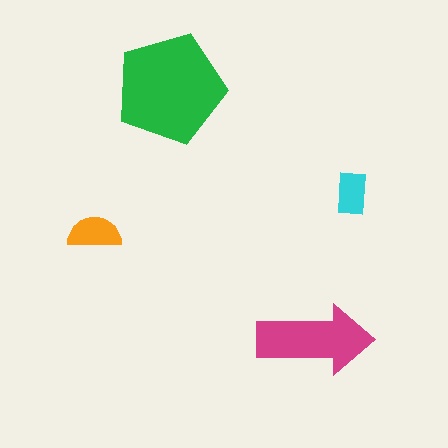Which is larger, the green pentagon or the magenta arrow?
The green pentagon.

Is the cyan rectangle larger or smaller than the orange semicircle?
Smaller.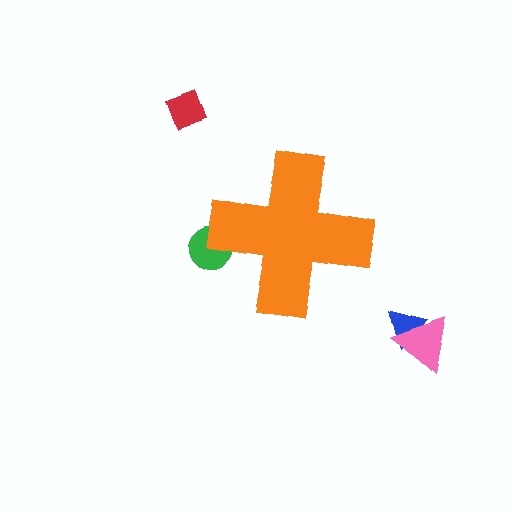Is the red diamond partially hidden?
No, the red diamond is fully visible.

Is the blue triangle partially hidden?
No, the blue triangle is fully visible.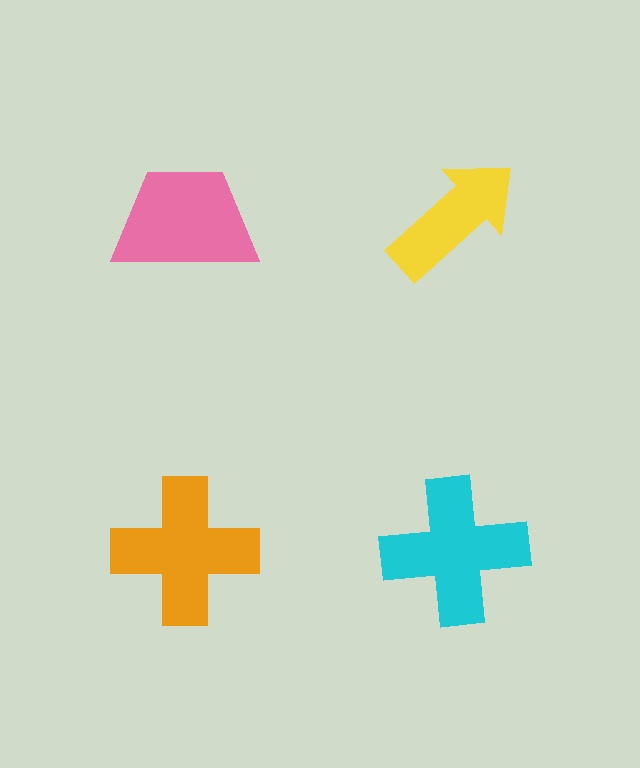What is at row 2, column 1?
An orange cross.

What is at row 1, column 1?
A pink trapezoid.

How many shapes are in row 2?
2 shapes.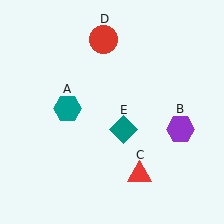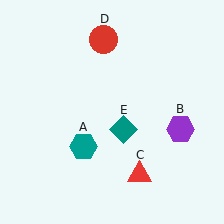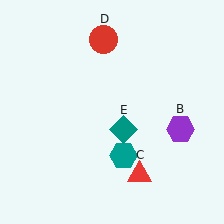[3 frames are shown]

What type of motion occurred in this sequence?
The teal hexagon (object A) rotated counterclockwise around the center of the scene.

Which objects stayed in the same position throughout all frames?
Purple hexagon (object B) and red triangle (object C) and red circle (object D) and teal diamond (object E) remained stationary.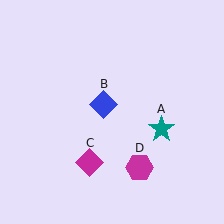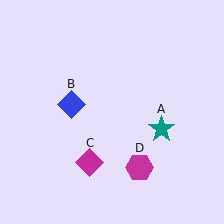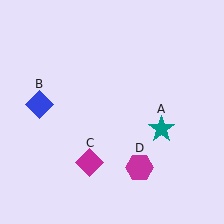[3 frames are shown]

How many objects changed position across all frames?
1 object changed position: blue diamond (object B).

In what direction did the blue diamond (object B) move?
The blue diamond (object B) moved left.